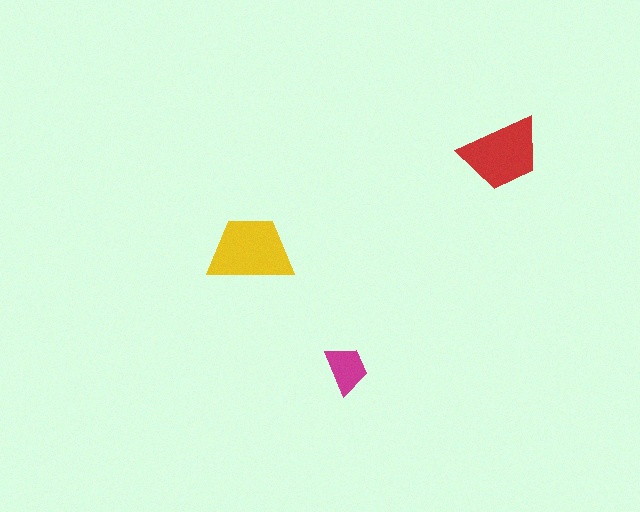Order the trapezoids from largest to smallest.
the yellow one, the red one, the magenta one.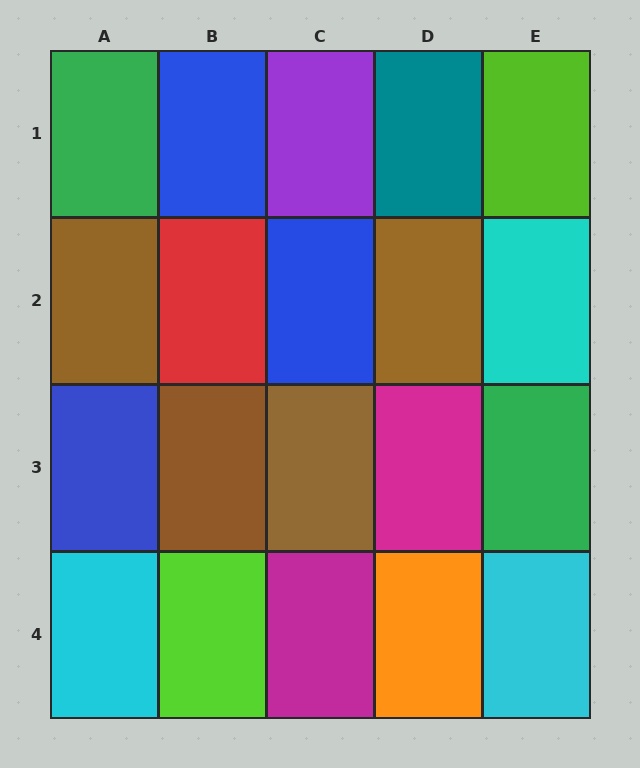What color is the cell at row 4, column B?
Lime.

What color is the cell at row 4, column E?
Cyan.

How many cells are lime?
2 cells are lime.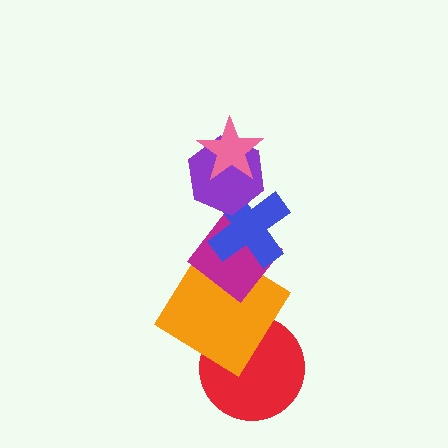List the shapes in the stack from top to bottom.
From top to bottom: the pink star, the purple hexagon, the blue cross, the magenta diamond, the orange diamond, the red circle.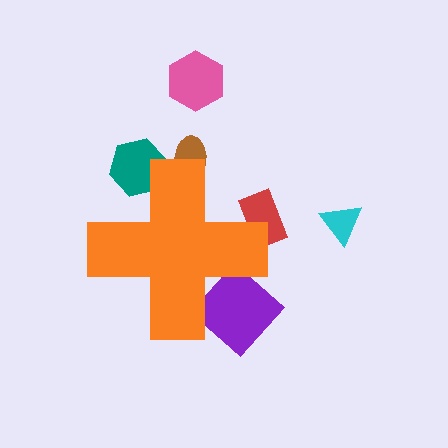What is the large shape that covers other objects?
An orange cross.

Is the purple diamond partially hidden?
Yes, the purple diamond is partially hidden behind the orange cross.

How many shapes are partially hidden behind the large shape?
4 shapes are partially hidden.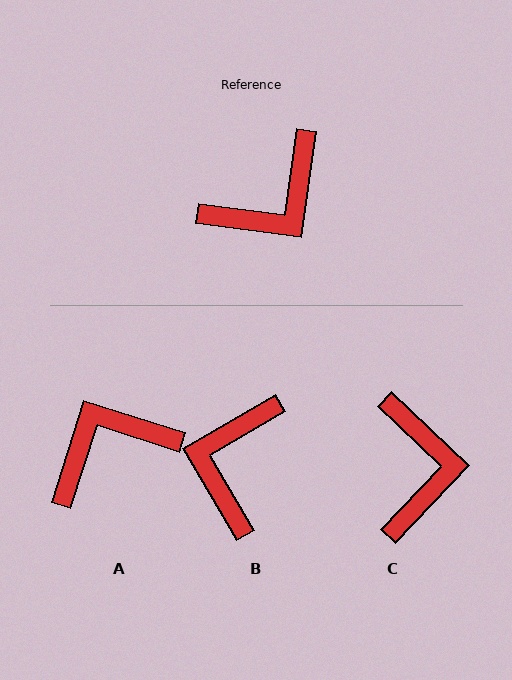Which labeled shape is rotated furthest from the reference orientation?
A, about 170 degrees away.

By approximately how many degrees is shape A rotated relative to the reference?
Approximately 170 degrees counter-clockwise.